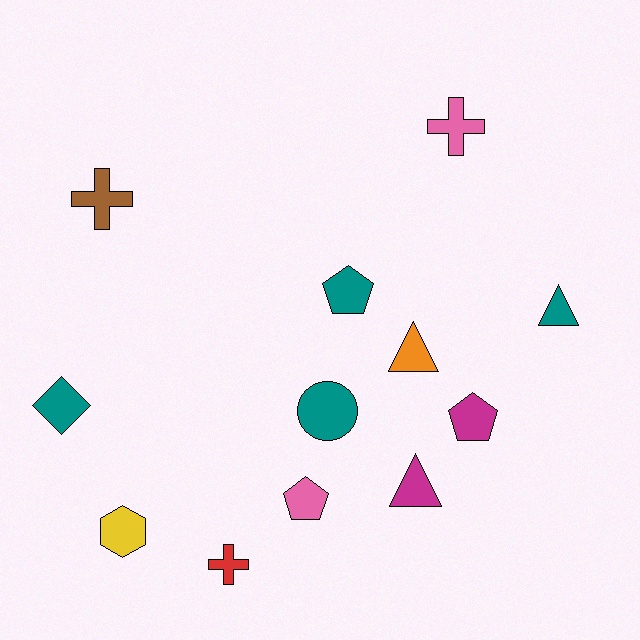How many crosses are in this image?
There are 3 crosses.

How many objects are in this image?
There are 12 objects.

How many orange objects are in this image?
There is 1 orange object.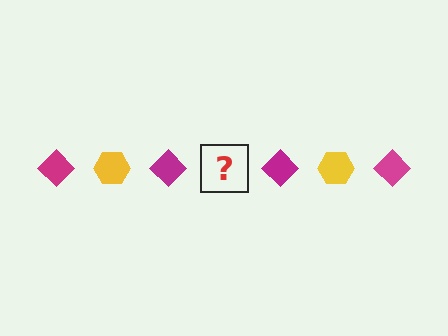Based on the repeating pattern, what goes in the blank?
The blank should be a yellow hexagon.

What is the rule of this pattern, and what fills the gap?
The rule is that the pattern alternates between magenta diamond and yellow hexagon. The gap should be filled with a yellow hexagon.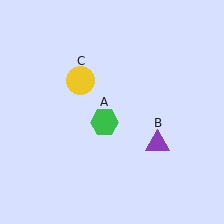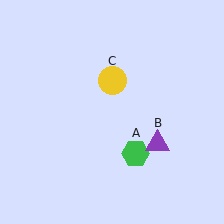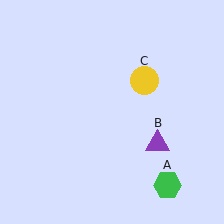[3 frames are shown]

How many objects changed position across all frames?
2 objects changed position: green hexagon (object A), yellow circle (object C).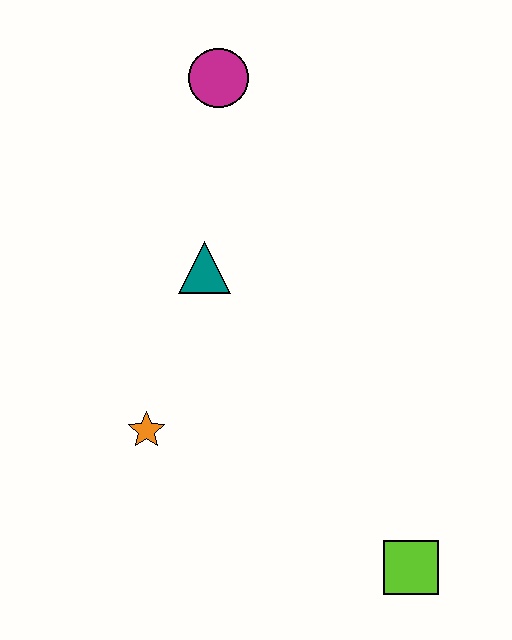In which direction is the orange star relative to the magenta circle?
The orange star is below the magenta circle.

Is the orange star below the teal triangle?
Yes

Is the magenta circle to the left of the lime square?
Yes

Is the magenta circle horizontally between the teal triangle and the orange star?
No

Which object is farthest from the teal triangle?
The lime square is farthest from the teal triangle.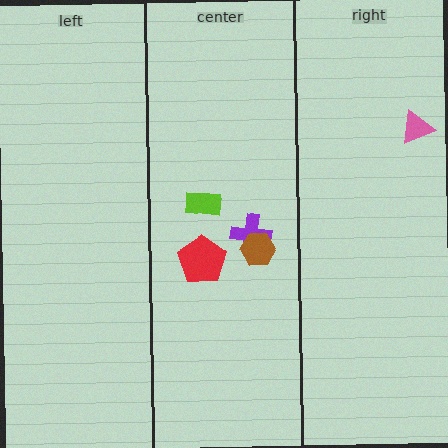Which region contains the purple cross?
The center region.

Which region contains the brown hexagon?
The center region.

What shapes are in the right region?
The pink triangle.